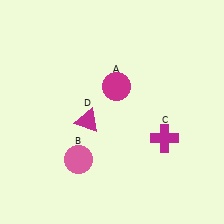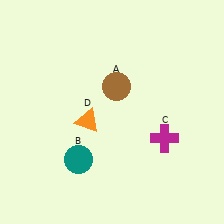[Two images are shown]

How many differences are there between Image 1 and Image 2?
There are 3 differences between the two images.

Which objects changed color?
A changed from magenta to brown. B changed from pink to teal. D changed from magenta to orange.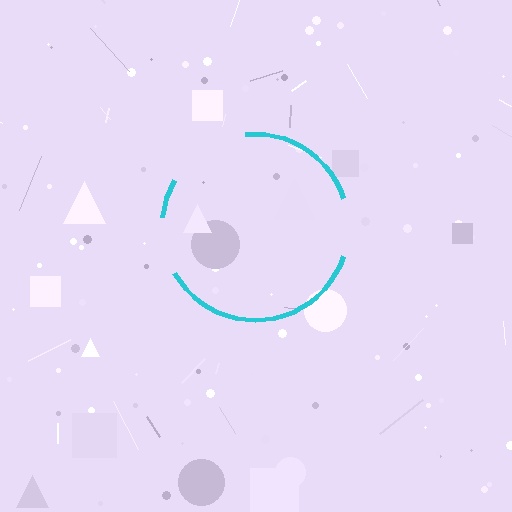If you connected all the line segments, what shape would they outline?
They would outline a circle.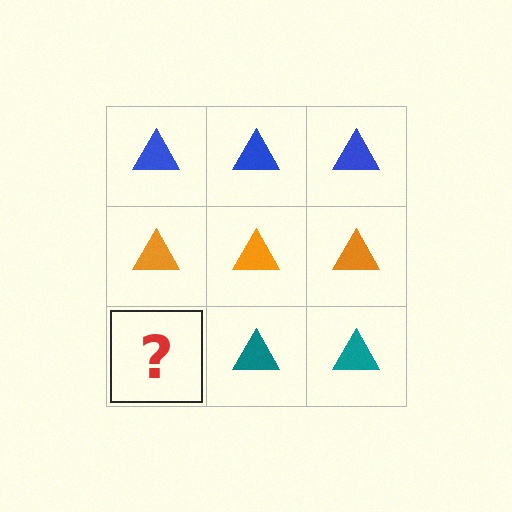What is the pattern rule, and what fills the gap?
The rule is that each row has a consistent color. The gap should be filled with a teal triangle.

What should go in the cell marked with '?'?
The missing cell should contain a teal triangle.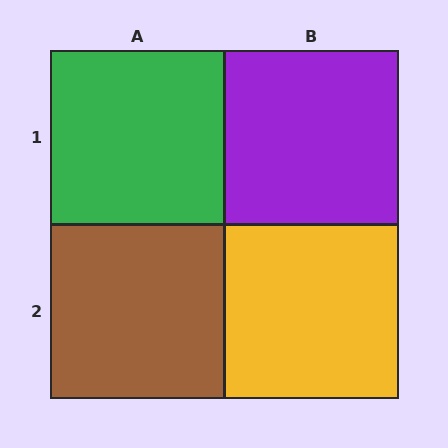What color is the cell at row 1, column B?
Purple.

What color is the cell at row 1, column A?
Green.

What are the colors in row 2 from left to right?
Brown, yellow.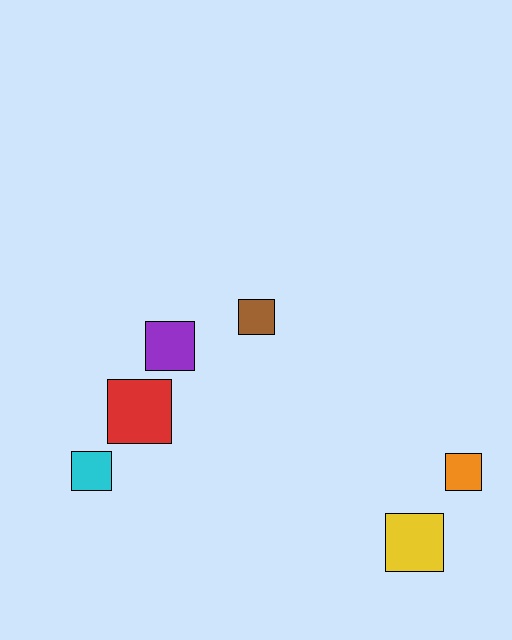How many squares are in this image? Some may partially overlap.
There are 6 squares.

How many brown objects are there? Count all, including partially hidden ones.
There is 1 brown object.